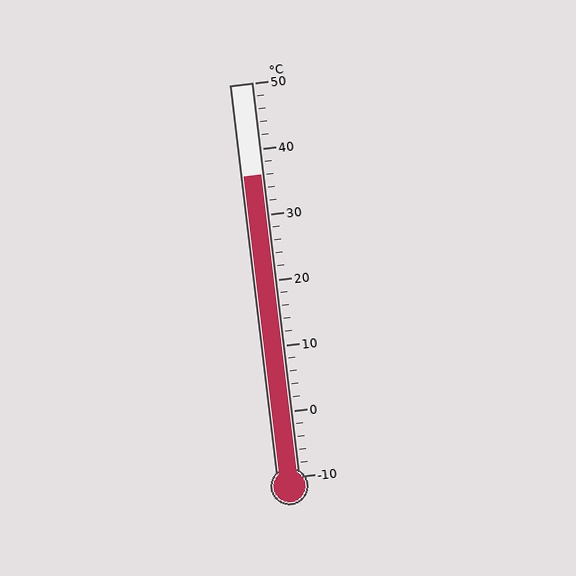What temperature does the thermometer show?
The thermometer shows approximately 36°C.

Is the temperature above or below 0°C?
The temperature is above 0°C.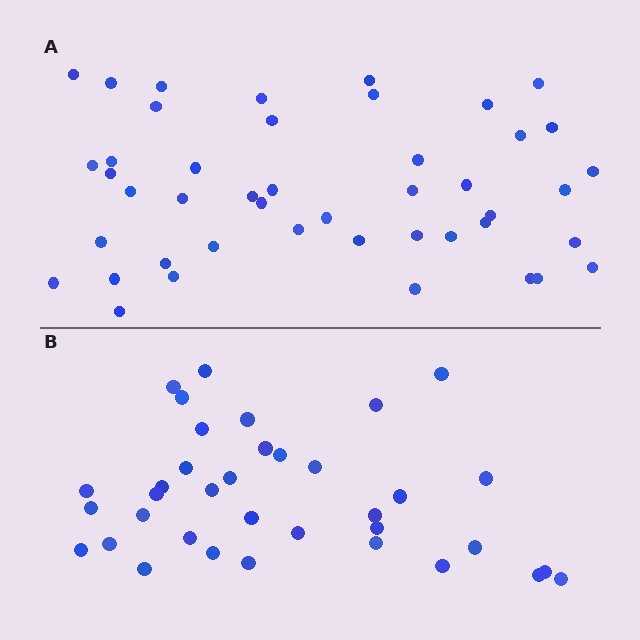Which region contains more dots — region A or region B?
Region A (the top region) has more dots.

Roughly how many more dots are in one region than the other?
Region A has roughly 8 or so more dots than region B.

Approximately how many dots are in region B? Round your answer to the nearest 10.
About 40 dots. (The exact count is 36, which rounds to 40.)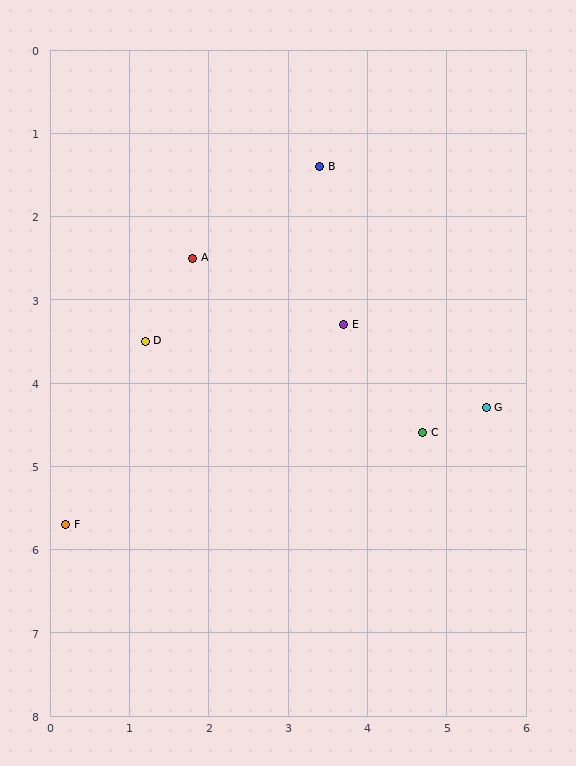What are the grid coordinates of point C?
Point C is at approximately (4.7, 4.6).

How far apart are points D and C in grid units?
Points D and C are about 3.7 grid units apart.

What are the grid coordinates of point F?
Point F is at approximately (0.2, 5.7).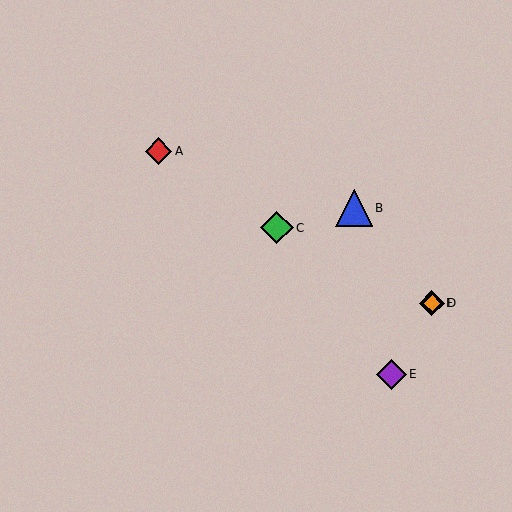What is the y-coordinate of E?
Object E is at y≈374.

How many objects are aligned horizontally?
2 objects (D, F) are aligned horizontally.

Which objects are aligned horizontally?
Objects D, F are aligned horizontally.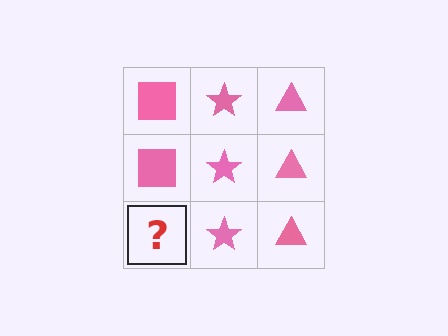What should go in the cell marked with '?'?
The missing cell should contain a pink square.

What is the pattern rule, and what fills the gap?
The rule is that each column has a consistent shape. The gap should be filled with a pink square.